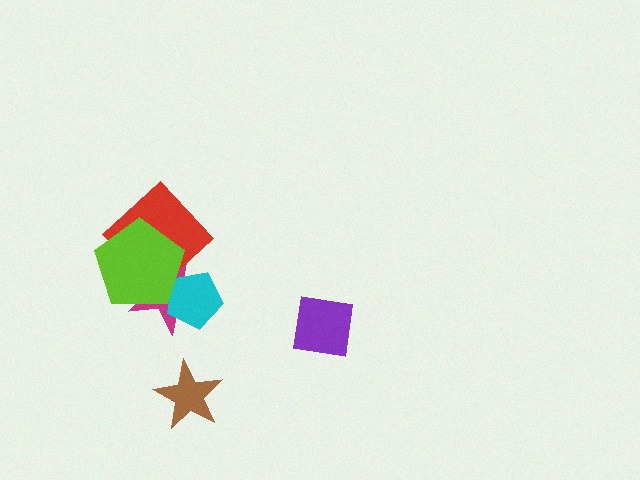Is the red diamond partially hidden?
Yes, it is partially covered by another shape.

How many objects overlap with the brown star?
0 objects overlap with the brown star.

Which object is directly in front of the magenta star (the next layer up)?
The cyan pentagon is directly in front of the magenta star.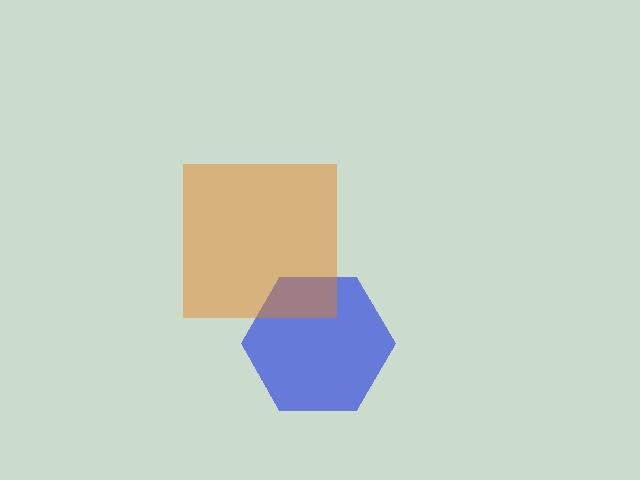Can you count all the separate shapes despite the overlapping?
Yes, there are 2 separate shapes.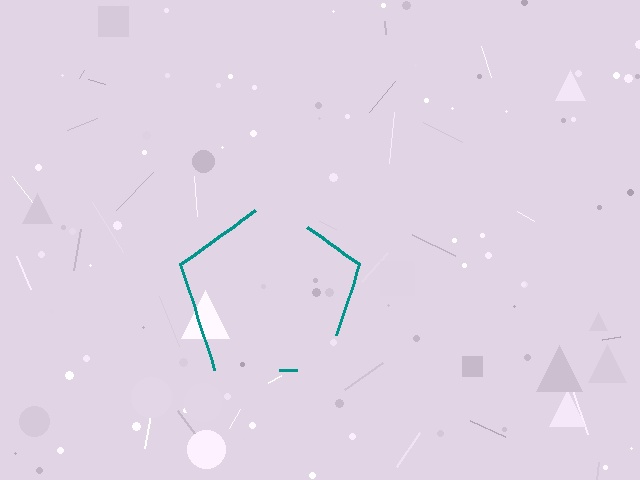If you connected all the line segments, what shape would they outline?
They would outline a pentagon.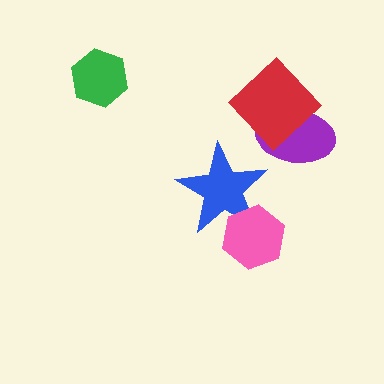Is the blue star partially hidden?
Yes, it is partially covered by another shape.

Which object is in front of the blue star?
The pink hexagon is in front of the blue star.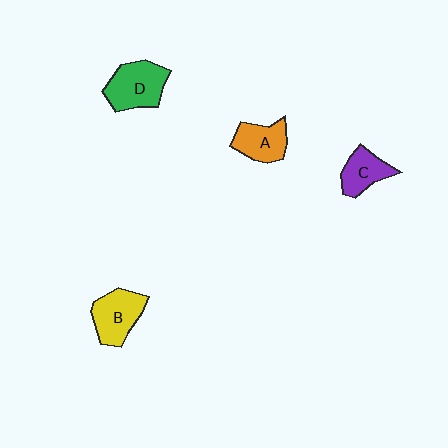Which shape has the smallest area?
Shape C (purple).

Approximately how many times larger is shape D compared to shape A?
Approximately 1.3 times.